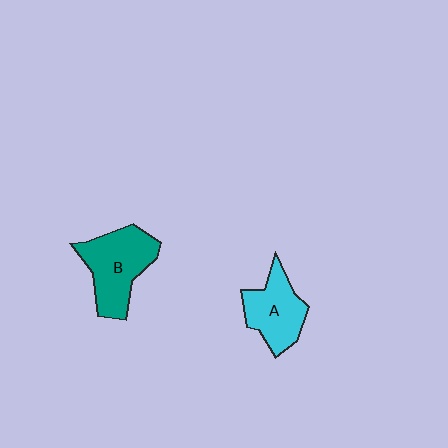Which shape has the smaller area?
Shape A (cyan).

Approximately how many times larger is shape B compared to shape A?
Approximately 1.3 times.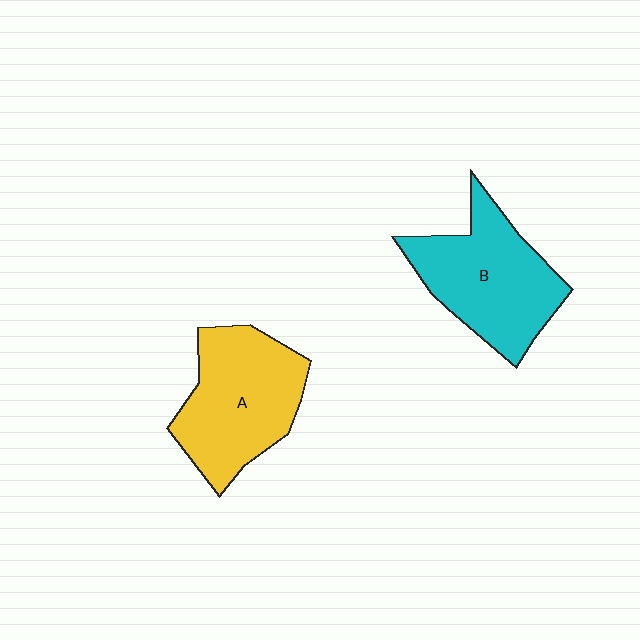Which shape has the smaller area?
Shape B (cyan).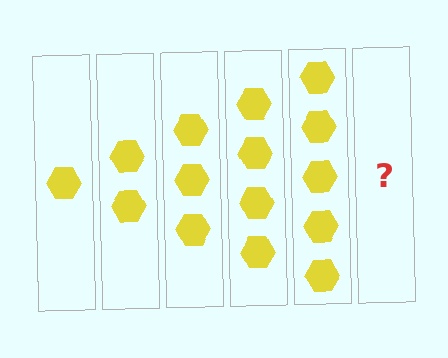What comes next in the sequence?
The next element should be 6 hexagons.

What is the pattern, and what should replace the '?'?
The pattern is that each step adds one more hexagon. The '?' should be 6 hexagons.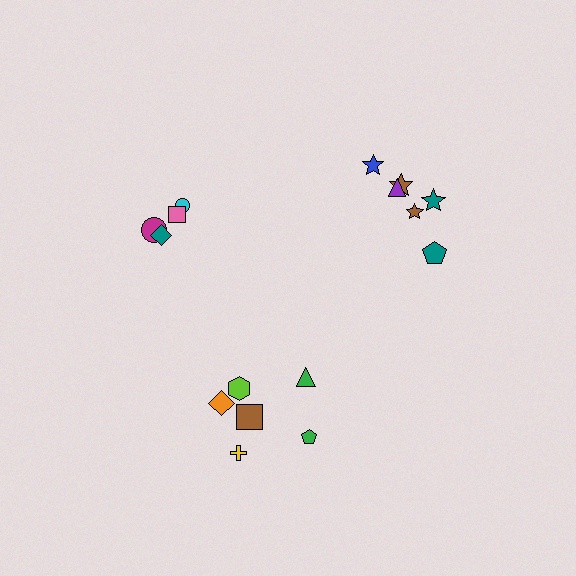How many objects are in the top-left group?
There are 4 objects.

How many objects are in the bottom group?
There are 6 objects.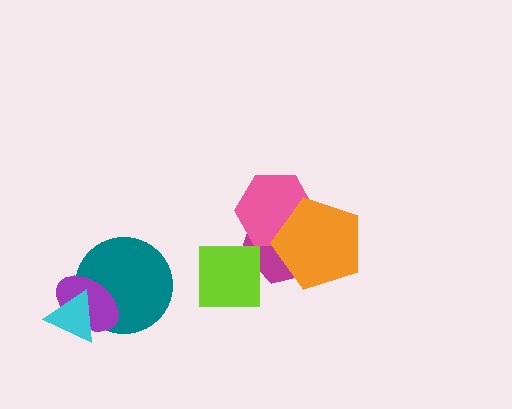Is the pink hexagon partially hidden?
Yes, it is partially covered by another shape.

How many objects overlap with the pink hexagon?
2 objects overlap with the pink hexagon.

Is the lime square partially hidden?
No, no other shape covers it.